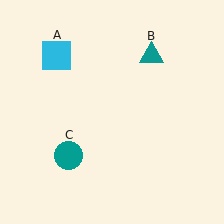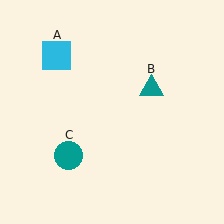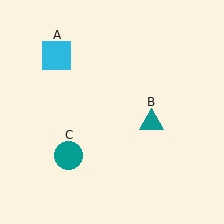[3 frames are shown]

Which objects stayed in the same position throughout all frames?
Cyan square (object A) and teal circle (object C) remained stationary.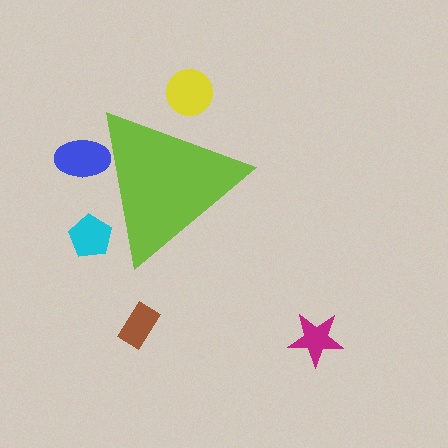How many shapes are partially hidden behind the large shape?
3 shapes are partially hidden.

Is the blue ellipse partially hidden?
Yes, the blue ellipse is partially hidden behind the lime triangle.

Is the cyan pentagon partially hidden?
Yes, the cyan pentagon is partially hidden behind the lime triangle.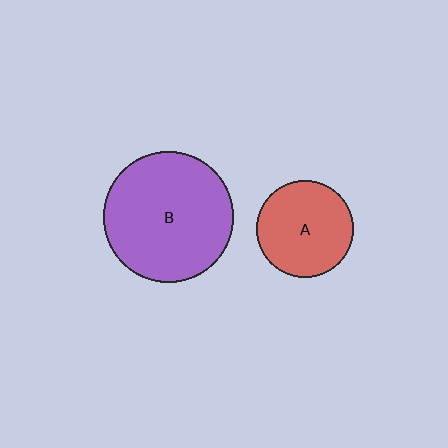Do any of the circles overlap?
No, none of the circles overlap.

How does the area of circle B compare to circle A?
Approximately 1.8 times.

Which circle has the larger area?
Circle B (purple).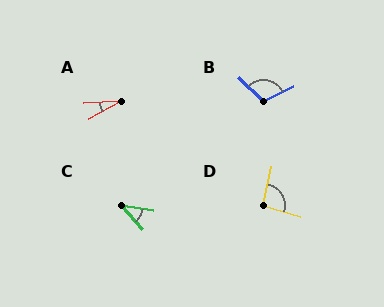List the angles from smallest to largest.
A (24°), C (39°), D (93°), B (109°).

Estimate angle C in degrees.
Approximately 39 degrees.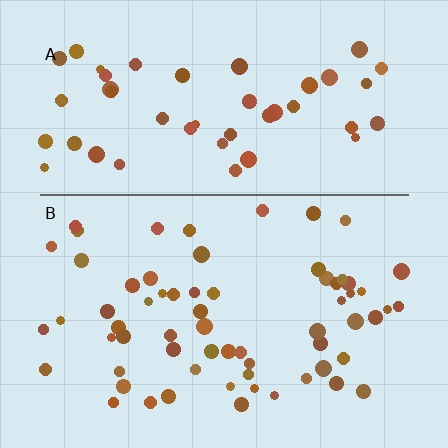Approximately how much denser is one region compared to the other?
Approximately 1.3× — region B over region A.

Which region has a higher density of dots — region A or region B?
B (the bottom).